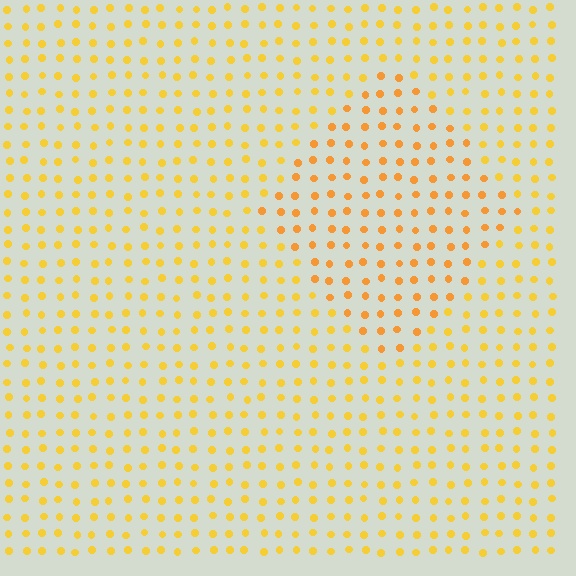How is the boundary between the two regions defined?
The boundary is defined purely by a slight shift in hue (about 17 degrees). Spacing, size, and orientation are identical on both sides.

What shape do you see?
I see a diamond.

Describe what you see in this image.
The image is filled with small yellow elements in a uniform arrangement. A diamond-shaped region is visible where the elements are tinted to a slightly different hue, forming a subtle color boundary.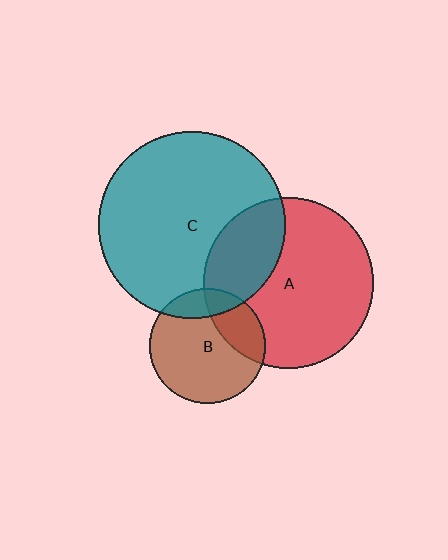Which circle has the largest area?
Circle C (teal).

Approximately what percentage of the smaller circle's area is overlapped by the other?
Approximately 15%.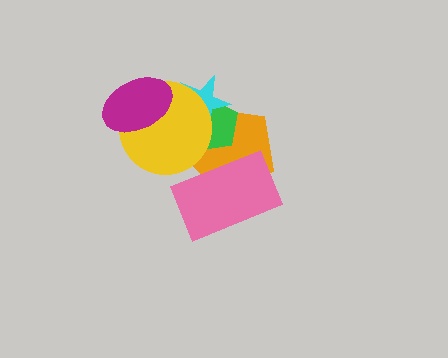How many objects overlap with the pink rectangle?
1 object overlaps with the pink rectangle.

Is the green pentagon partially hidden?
Yes, it is partially covered by another shape.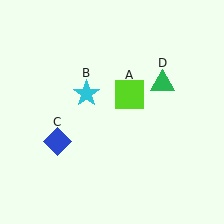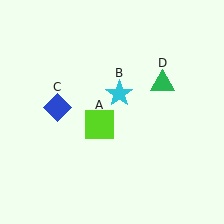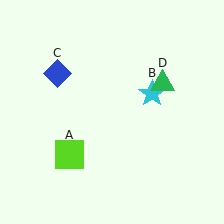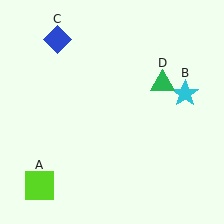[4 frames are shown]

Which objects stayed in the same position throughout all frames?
Green triangle (object D) remained stationary.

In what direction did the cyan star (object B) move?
The cyan star (object B) moved right.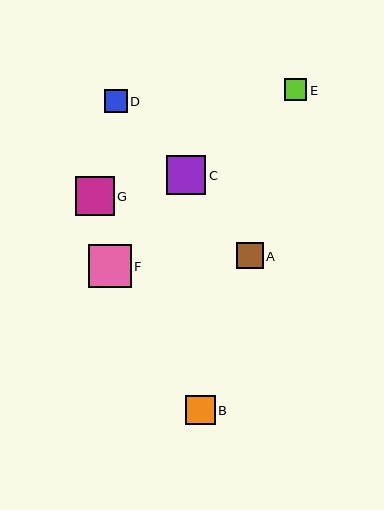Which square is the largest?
Square F is the largest with a size of approximately 43 pixels.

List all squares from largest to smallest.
From largest to smallest: F, C, G, B, A, D, E.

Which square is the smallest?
Square E is the smallest with a size of approximately 22 pixels.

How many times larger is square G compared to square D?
Square G is approximately 1.7 times the size of square D.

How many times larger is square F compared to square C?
Square F is approximately 1.1 times the size of square C.